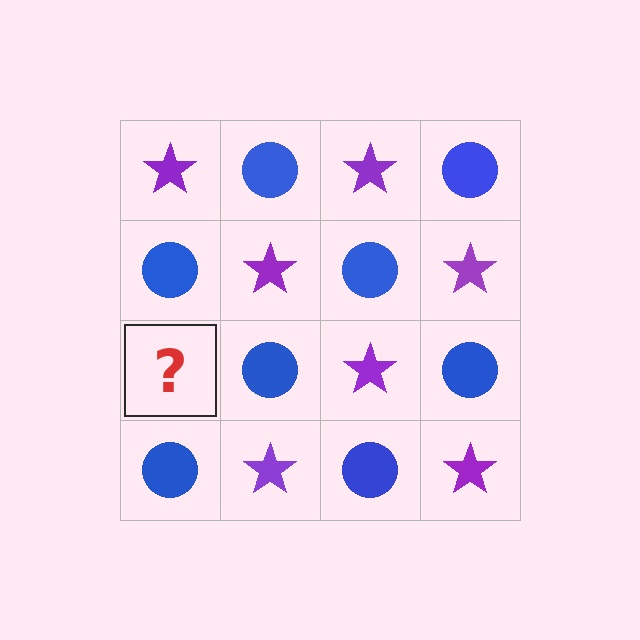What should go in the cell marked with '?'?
The missing cell should contain a purple star.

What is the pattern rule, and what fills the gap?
The rule is that it alternates purple star and blue circle in a checkerboard pattern. The gap should be filled with a purple star.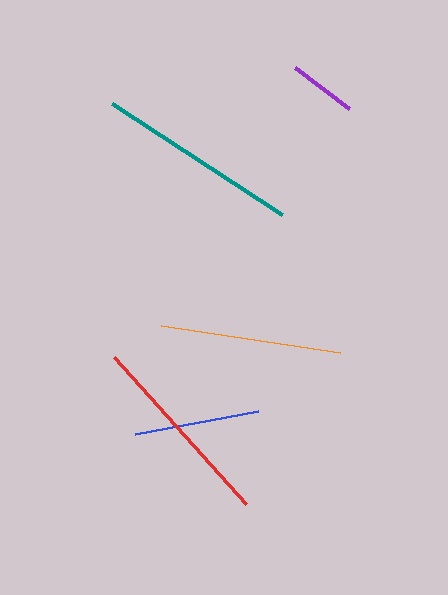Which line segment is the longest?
The teal line is the longest at approximately 203 pixels.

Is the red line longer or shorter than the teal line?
The teal line is longer than the red line.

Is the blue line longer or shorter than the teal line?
The teal line is longer than the blue line.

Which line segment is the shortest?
The purple line is the shortest at approximately 68 pixels.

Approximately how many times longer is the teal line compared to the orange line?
The teal line is approximately 1.1 times the length of the orange line.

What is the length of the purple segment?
The purple segment is approximately 68 pixels long.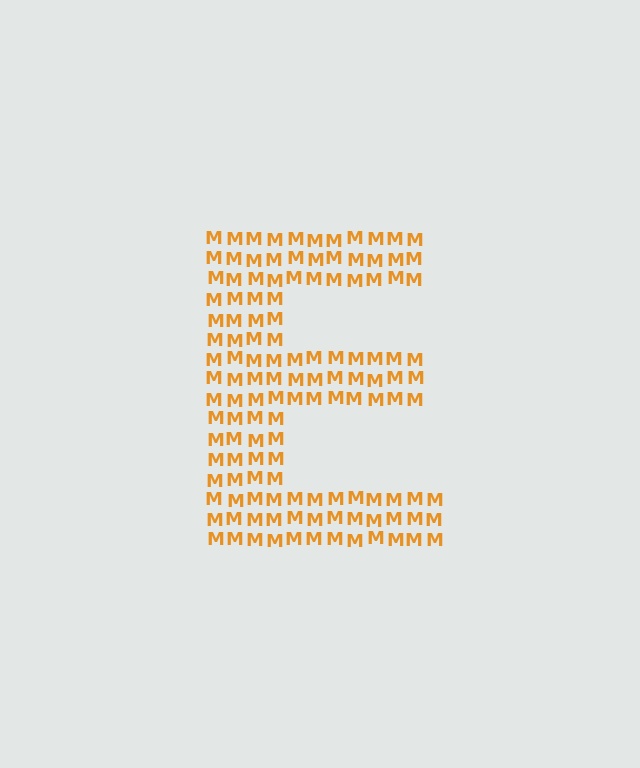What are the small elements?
The small elements are letter M's.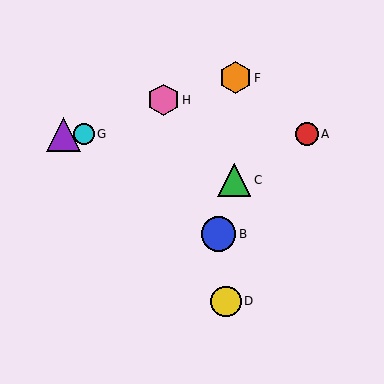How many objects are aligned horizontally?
3 objects (A, E, G) are aligned horizontally.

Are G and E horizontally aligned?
Yes, both are at y≈134.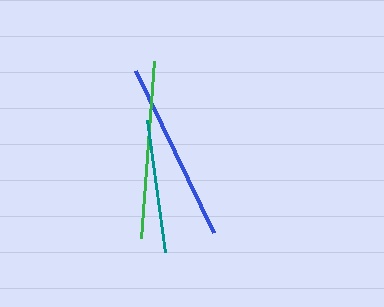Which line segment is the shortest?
The teal line is the shortest at approximately 133 pixels.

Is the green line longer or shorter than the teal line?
The green line is longer than the teal line.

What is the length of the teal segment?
The teal segment is approximately 133 pixels long.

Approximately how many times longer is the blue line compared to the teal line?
The blue line is approximately 1.4 times the length of the teal line.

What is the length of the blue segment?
The blue segment is approximately 180 pixels long.